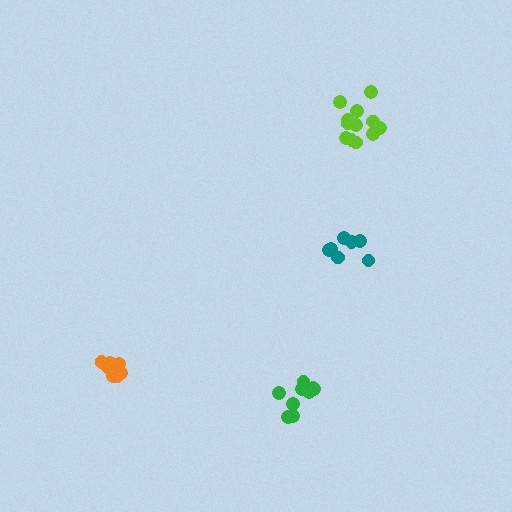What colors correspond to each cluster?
The clusters are colored: teal, orange, green, lime.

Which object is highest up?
The lime cluster is topmost.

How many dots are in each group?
Group 1: 7 dots, Group 2: 7 dots, Group 3: 11 dots, Group 4: 12 dots (37 total).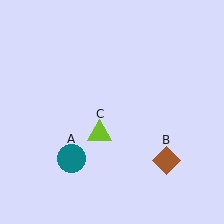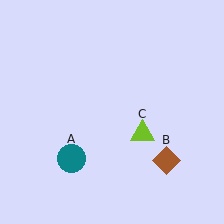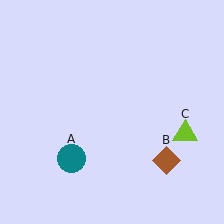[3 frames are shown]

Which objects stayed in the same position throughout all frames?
Teal circle (object A) and brown diamond (object B) remained stationary.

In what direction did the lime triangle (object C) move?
The lime triangle (object C) moved right.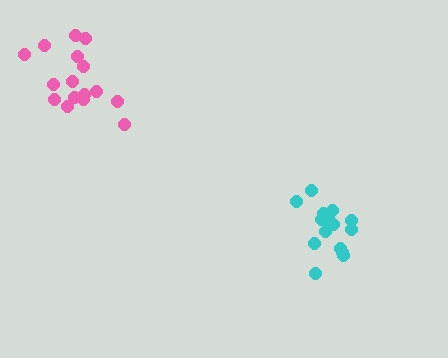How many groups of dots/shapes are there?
There are 2 groups.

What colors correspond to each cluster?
The clusters are colored: pink, cyan.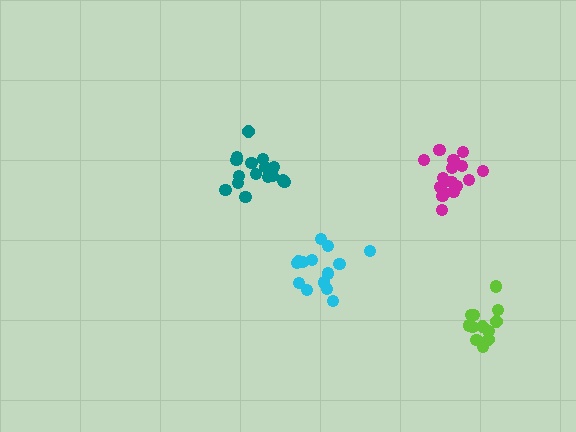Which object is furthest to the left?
The teal cluster is leftmost.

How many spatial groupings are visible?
There are 4 spatial groupings.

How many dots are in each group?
Group 1: 12 dots, Group 2: 16 dots, Group 3: 14 dots, Group 4: 16 dots (58 total).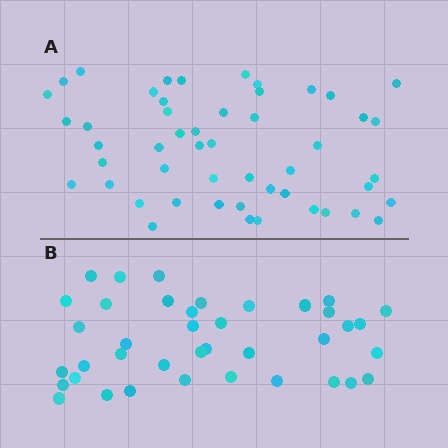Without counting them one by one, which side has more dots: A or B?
Region A (the top region) has more dots.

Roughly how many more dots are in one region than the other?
Region A has roughly 12 or so more dots than region B.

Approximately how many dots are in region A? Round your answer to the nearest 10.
About 50 dots.